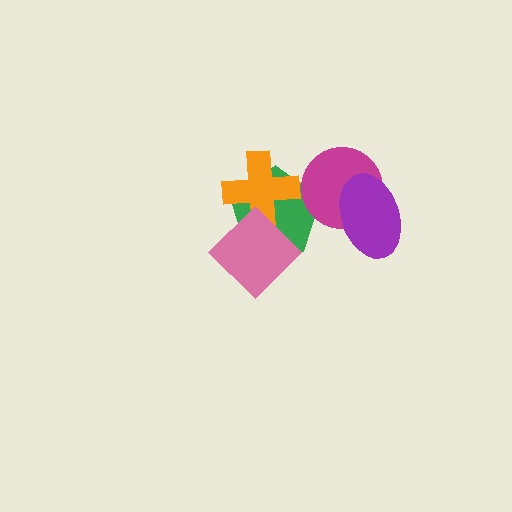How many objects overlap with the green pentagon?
3 objects overlap with the green pentagon.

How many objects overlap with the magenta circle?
2 objects overlap with the magenta circle.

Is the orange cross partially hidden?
Yes, it is partially covered by another shape.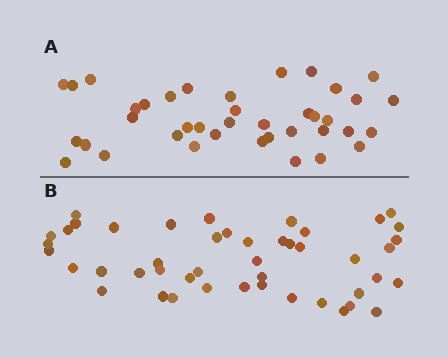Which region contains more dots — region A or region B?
Region B (the bottom region) has more dots.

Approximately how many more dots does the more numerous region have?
Region B has roughly 8 or so more dots than region A.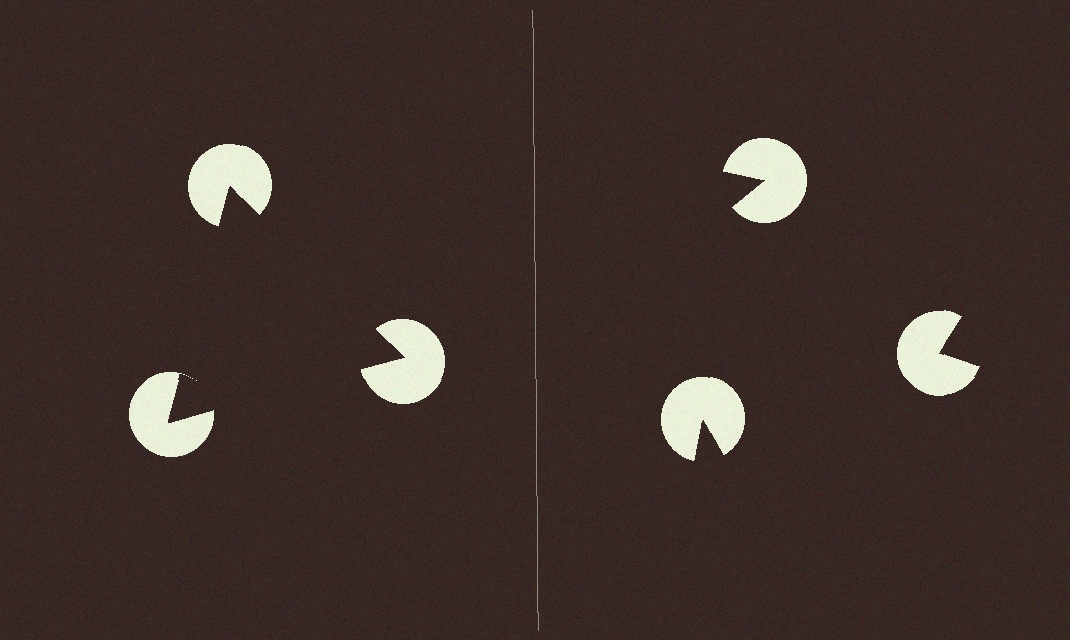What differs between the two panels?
The pac-man discs are positioned identically on both sides; only the wedge orientations differ. On the left they align to a triangle; on the right they are misaligned.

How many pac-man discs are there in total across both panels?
6 — 3 on each side.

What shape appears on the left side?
An illusory triangle.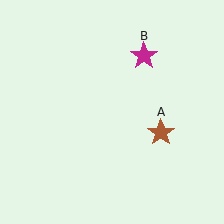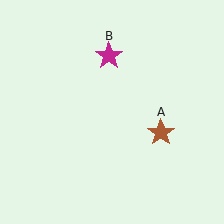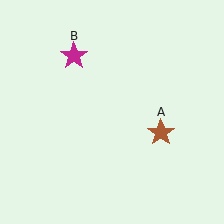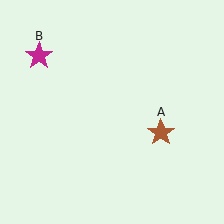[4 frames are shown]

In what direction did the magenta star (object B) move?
The magenta star (object B) moved left.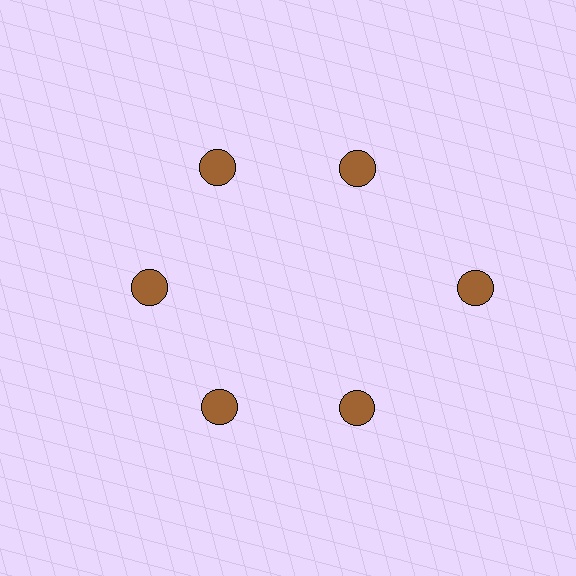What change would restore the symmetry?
The symmetry would be restored by moving it inward, back onto the ring so that all 6 circles sit at equal angles and equal distance from the center.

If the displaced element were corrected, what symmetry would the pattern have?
It would have 6-fold rotational symmetry — the pattern would map onto itself every 60 degrees.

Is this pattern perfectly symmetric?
No. The 6 brown circles are arranged in a ring, but one element near the 3 o'clock position is pushed outward from the center, breaking the 6-fold rotational symmetry.